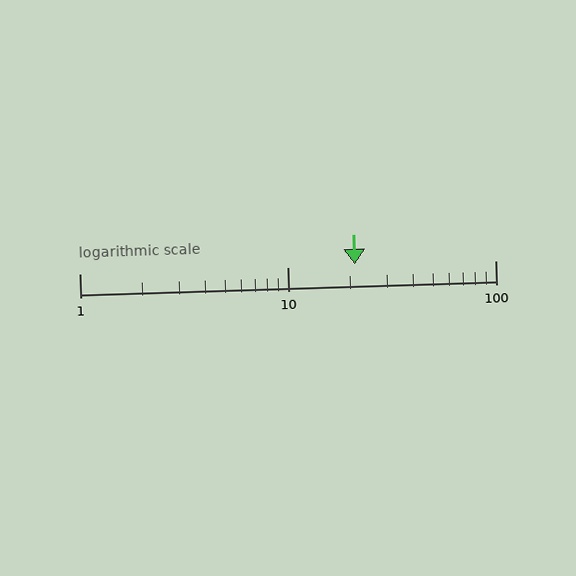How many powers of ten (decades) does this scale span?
The scale spans 2 decades, from 1 to 100.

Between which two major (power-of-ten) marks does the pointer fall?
The pointer is between 10 and 100.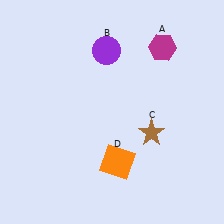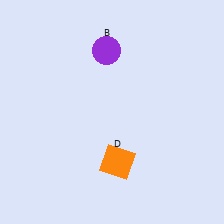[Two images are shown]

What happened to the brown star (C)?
The brown star (C) was removed in Image 2. It was in the bottom-right area of Image 1.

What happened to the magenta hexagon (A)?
The magenta hexagon (A) was removed in Image 2. It was in the top-right area of Image 1.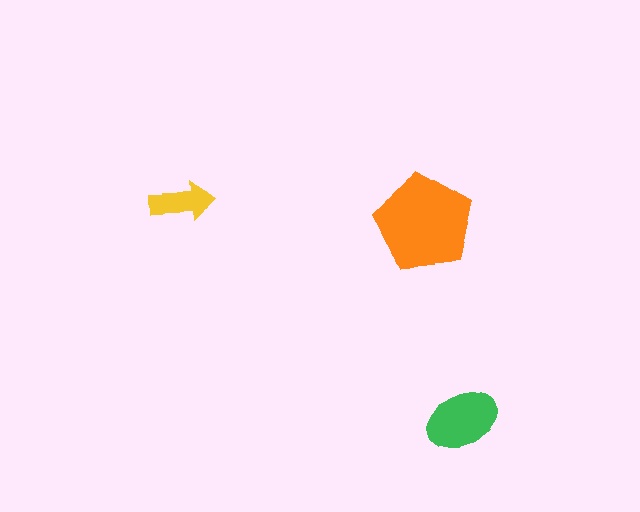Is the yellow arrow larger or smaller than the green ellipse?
Smaller.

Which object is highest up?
The yellow arrow is topmost.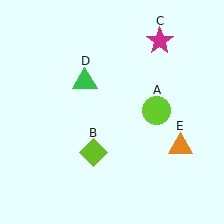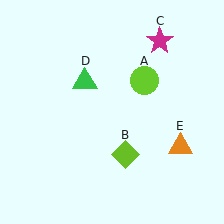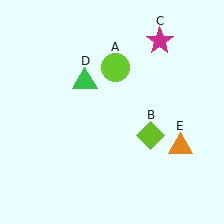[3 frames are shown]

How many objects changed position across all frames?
2 objects changed position: lime circle (object A), lime diamond (object B).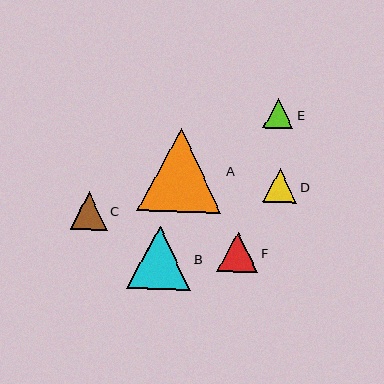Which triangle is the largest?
Triangle A is the largest with a size of approximately 84 pixels.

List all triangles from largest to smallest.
From largest to smallest: A, B, F, C, D, E.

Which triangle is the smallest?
Triangle E is the smallest with a size of approximately 30 pixels.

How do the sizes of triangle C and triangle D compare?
Triangle C and triangle D are approximately the same size.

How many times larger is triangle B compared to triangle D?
Triangle B is approximately 1.9 times the size of triangle D.